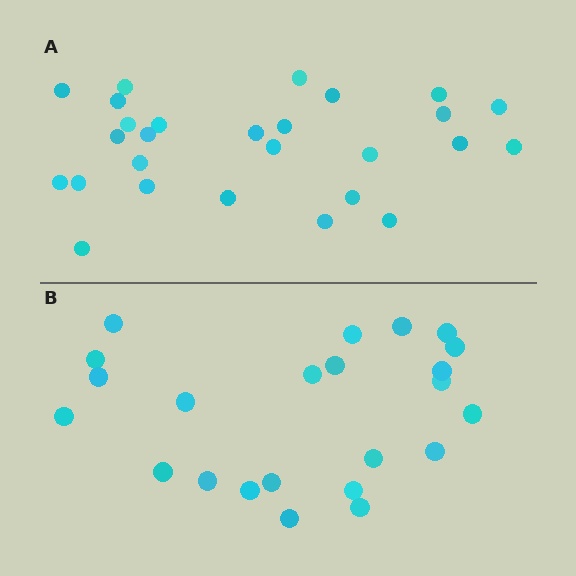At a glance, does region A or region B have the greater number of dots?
Region A (the top region) has more dots.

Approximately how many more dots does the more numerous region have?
Region A has about 4 more dots than region B.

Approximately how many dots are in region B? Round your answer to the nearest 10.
About 20 dots. (The exact count is 23, which rounds to 20.)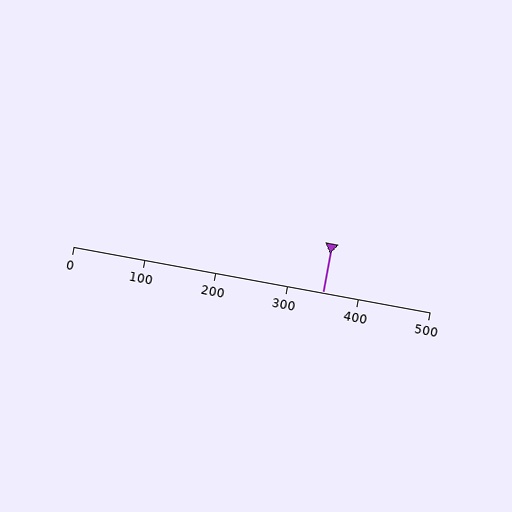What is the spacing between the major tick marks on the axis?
The major ticks are spaced 100 apart.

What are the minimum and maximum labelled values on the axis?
The axis runs from 0 to 500.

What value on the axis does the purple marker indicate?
The marker indicates approximately 350.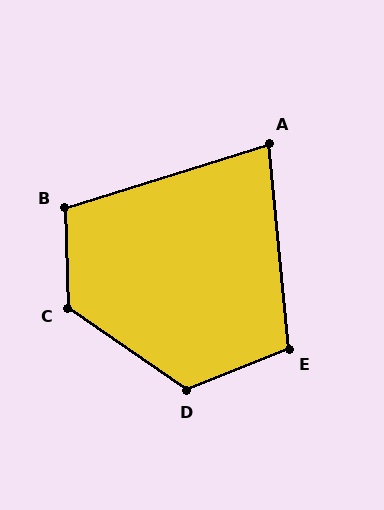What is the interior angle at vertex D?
Approximately 124 degrees (obtuse).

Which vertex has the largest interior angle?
C, at approximately 126 degrees.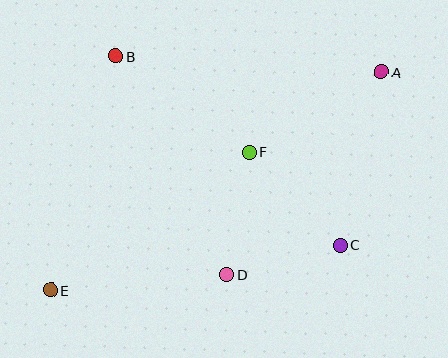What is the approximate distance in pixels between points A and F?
The distance between A and F is approximately 155 pixels.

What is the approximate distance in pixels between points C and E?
The distance between C and E is approximately 293 pixels.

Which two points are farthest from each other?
Points A and E are farthest from each other.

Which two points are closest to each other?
Points C and D are closest to each other.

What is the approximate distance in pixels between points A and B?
The distance between A and B is approximately 266 pixels.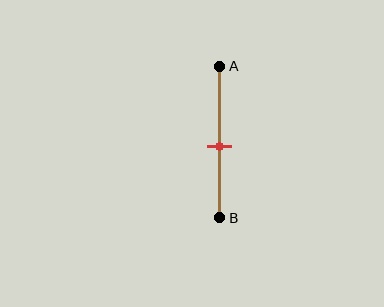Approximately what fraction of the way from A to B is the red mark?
The red mark is approximately 55% of the way from A to B.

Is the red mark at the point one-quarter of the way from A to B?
No, the mark is at about 55% from A, not at the 25% one-quarter point.